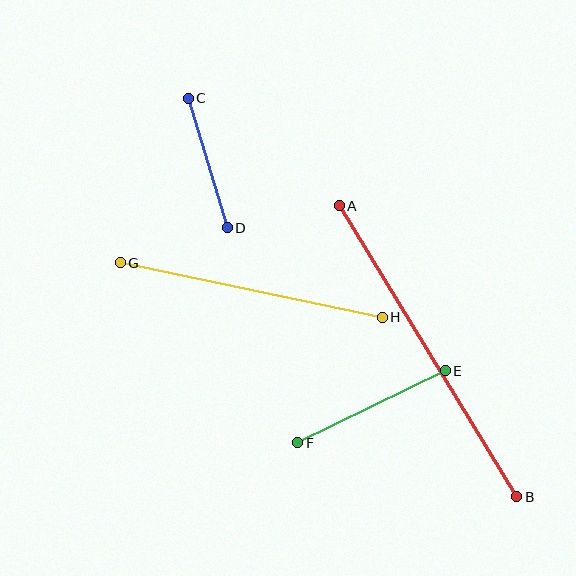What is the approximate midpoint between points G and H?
The midpoint is at approximately (251, 290) pixels.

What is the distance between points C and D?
The distance is approximately 135 pixels.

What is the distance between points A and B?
The distance is approximately 341 pixels.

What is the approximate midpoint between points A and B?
The midpoint is at approximately (428, 351) pixels.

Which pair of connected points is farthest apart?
Points A and B are farthest apart.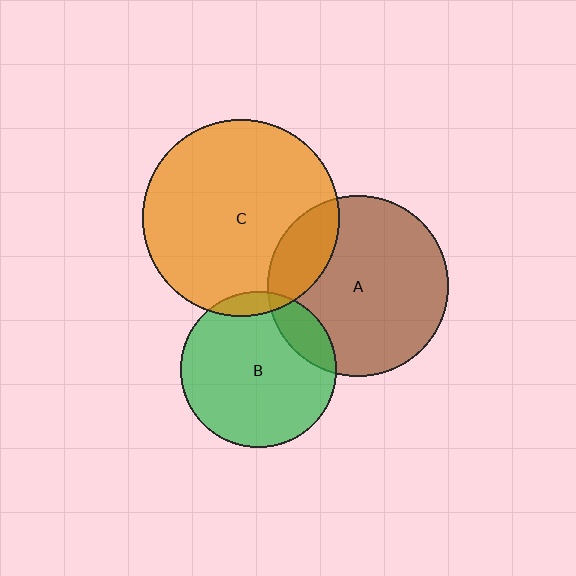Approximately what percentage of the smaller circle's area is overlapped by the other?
Approximately 10%.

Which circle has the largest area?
Circle C (orange).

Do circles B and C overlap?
Yes.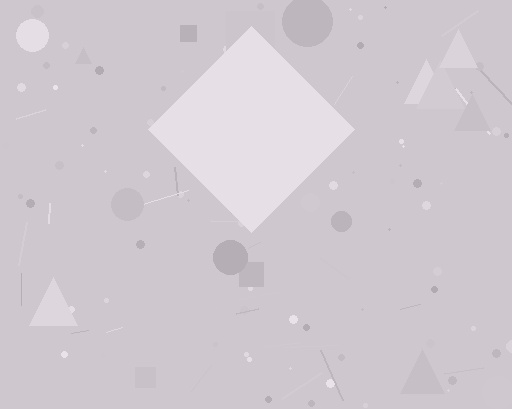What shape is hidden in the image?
A diamond is hidden in the image.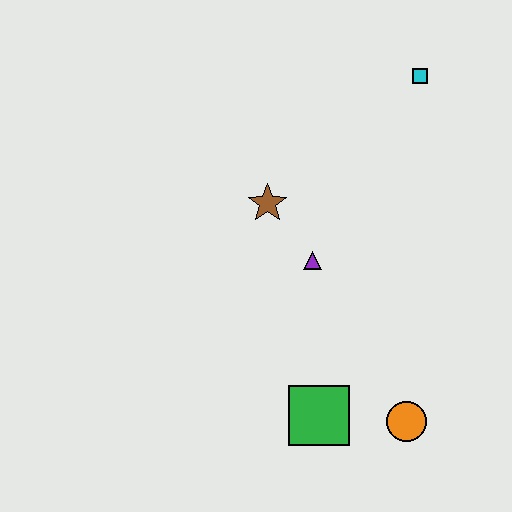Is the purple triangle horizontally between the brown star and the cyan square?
Yes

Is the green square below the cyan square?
Yes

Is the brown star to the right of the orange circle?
No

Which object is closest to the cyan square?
The brown star is closest to the cyan square.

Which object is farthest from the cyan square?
The green square is farthest from the cyan square.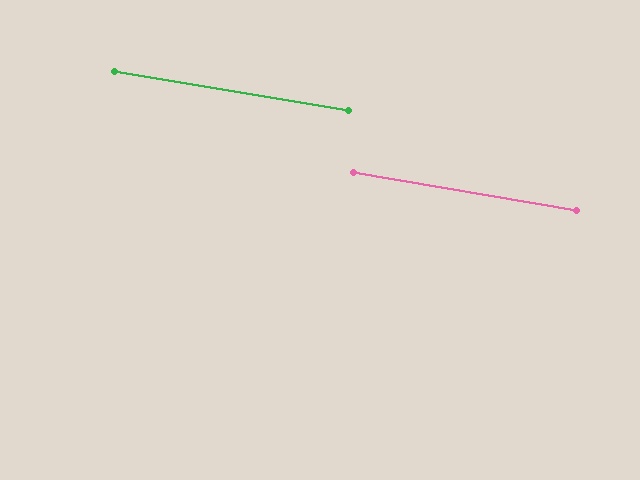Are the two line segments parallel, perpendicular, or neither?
Parallel — their directions differ by only 0.4°.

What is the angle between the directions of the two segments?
Approximately 0 degrees.